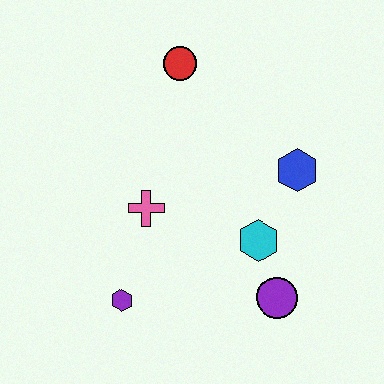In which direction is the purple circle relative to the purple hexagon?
The purple circle is to the right of the purple hexagon.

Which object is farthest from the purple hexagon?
The red circle is farthest from the purple hexagon.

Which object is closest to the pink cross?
The purple hexagon is closest to the pink cross.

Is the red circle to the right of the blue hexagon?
No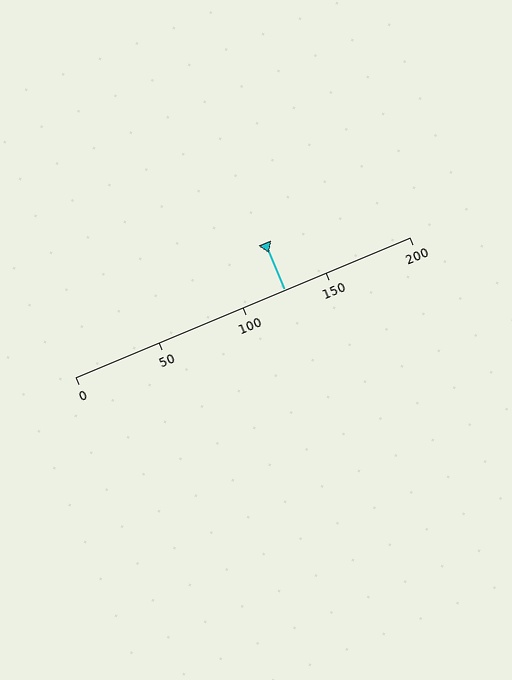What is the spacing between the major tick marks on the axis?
The major ticks are spaced 50 apart.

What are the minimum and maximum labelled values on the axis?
The axis runs from 0 to 200.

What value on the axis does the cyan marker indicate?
The marker indicates approximately 125.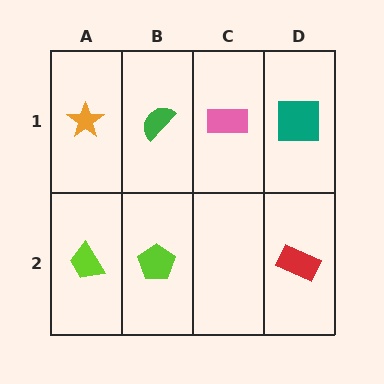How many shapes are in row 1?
4 shapes.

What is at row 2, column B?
A lime pentagon.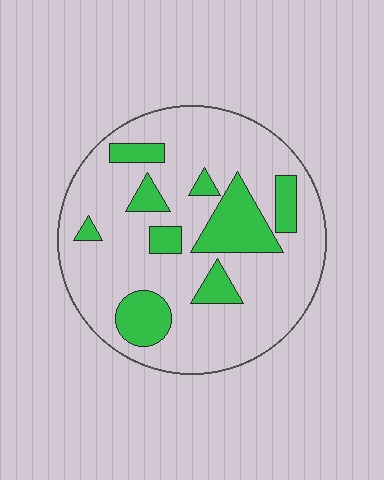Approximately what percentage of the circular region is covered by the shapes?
Approximately 20%.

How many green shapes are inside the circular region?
9.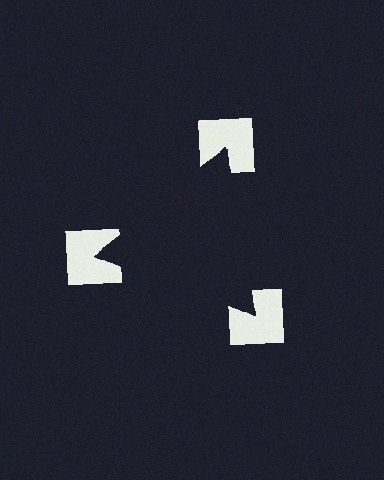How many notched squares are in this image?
There are 3 — one at each vertex of the illusory triangle.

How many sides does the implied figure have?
3 sides.